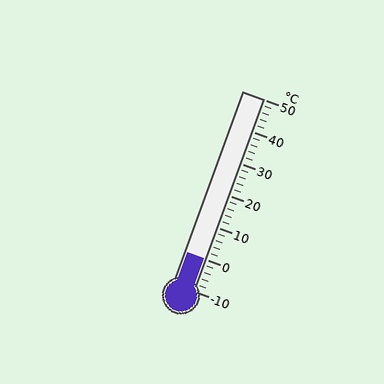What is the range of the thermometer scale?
The thermometer scale ranges from -10°C to 50°C.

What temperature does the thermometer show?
The thermometer shows approximately 0°C.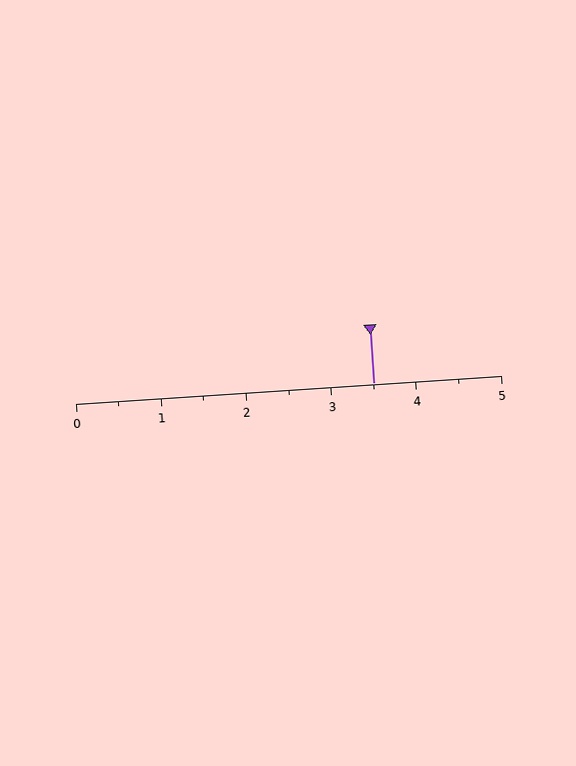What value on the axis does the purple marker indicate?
The marker indicates approximately 3.5.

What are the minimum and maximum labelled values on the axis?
The axis runs from 0 to 5.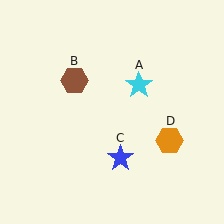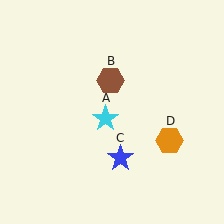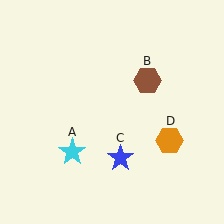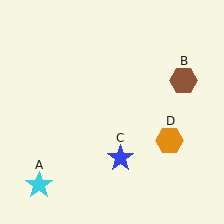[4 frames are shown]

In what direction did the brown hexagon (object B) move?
The brown hexagon (object B) moved right.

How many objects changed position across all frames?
2 objects changed position: cyan star (object A), brown hexagon (object B).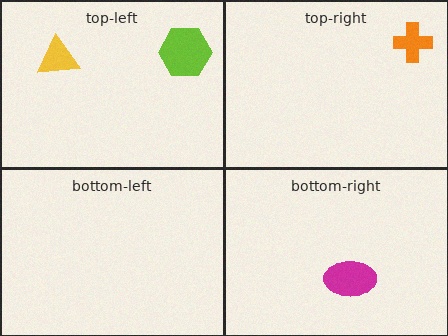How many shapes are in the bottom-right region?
1.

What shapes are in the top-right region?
The orange cross.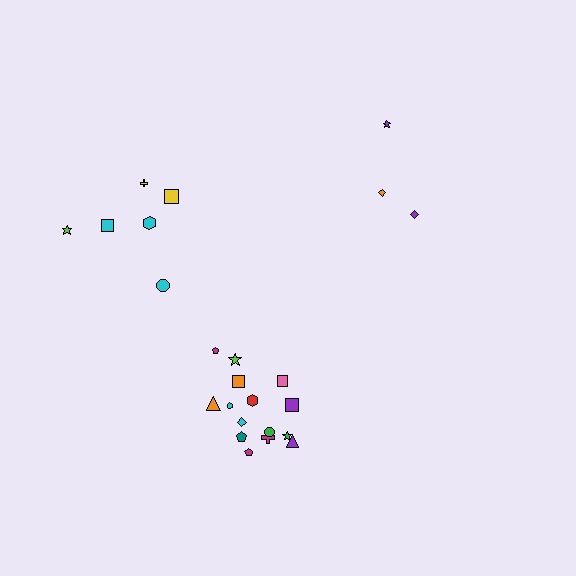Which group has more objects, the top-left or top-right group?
The top-left group.